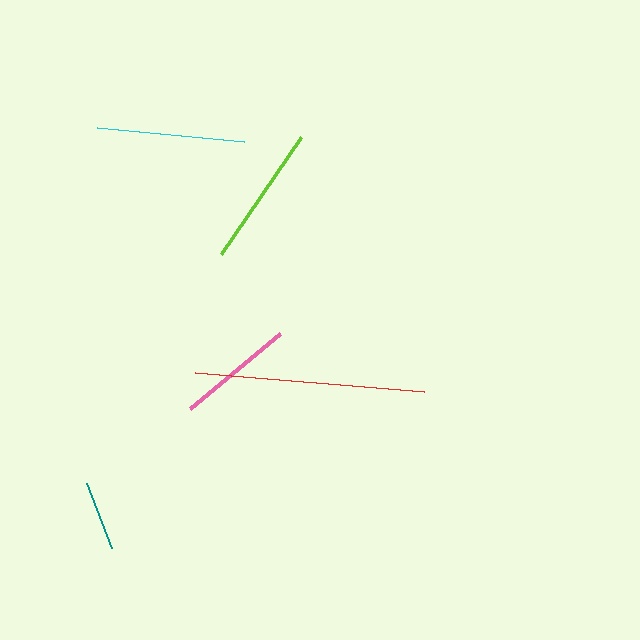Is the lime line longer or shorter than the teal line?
The lime line is longer than the teal line.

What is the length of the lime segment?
The lime segment is approximately 142 pixels long.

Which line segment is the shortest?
The teal line is the shortest at approximately 70 pixels.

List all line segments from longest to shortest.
From longest to shortest: red, cyan, lime, pink, teal.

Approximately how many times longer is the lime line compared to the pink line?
The lime line is approximately 1.2 times the length of the pink line.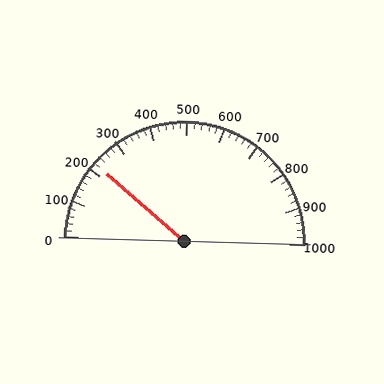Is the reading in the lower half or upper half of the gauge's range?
The reading is in the lower half of the range (0 to 1000).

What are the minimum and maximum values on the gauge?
The gauge ranges from 0 to 1000.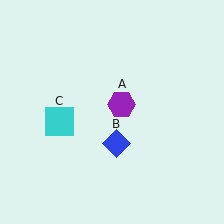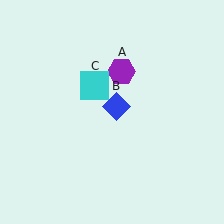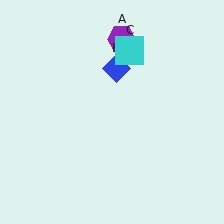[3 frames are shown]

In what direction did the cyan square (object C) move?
The cyan square (object C) moved up and to the right.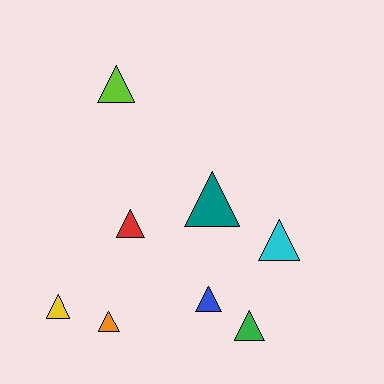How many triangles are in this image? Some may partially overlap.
There are 8 triangles.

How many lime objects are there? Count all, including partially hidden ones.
There is 1 lime object.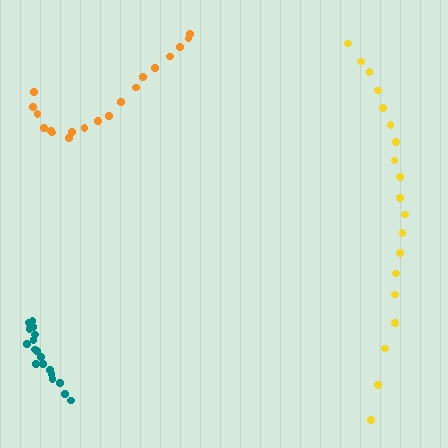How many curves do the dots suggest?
There are 3 distinct paths.